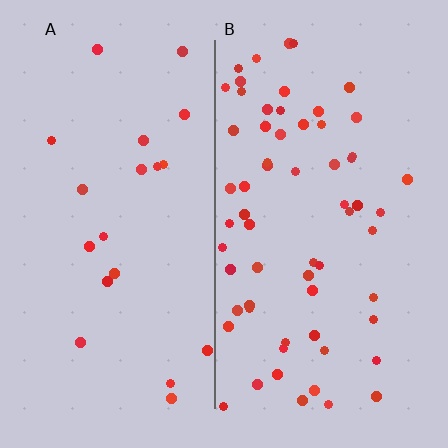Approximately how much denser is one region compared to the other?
Approximately 3.2× — region B over region A.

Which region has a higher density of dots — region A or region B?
B (the right).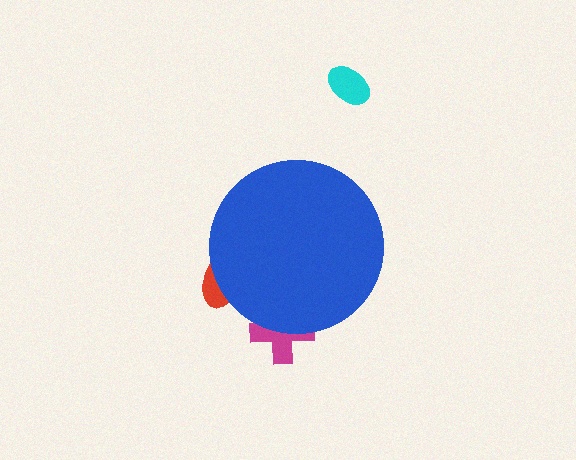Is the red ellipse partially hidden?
Yes, the red ellipse is partially hidden behind the blue circle.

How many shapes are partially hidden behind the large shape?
2 shapes are partially hidden.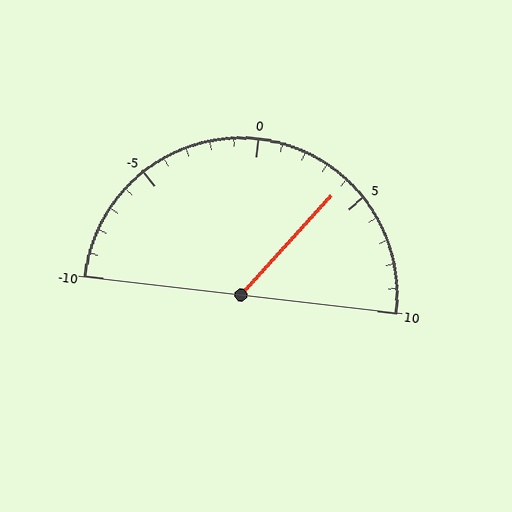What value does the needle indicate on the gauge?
The needle indicates approximately 4.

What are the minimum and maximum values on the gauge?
The gauge ranges from -10 to 10.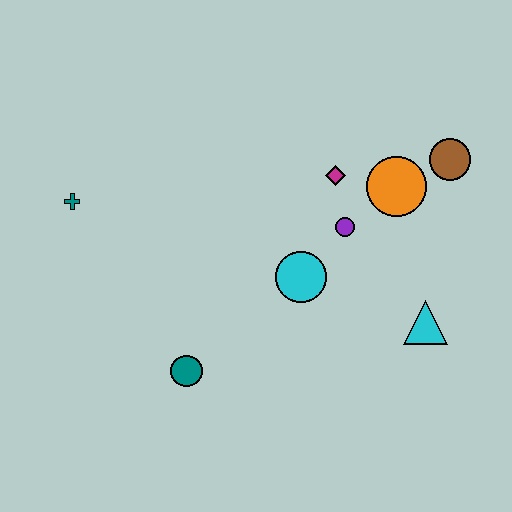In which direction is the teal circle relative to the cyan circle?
The teal circle is to the left of the cyan circle.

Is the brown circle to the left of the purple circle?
No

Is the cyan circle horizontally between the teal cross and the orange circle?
Yes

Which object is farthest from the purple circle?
The teal cross is farthest from the purple circle.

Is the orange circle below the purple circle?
No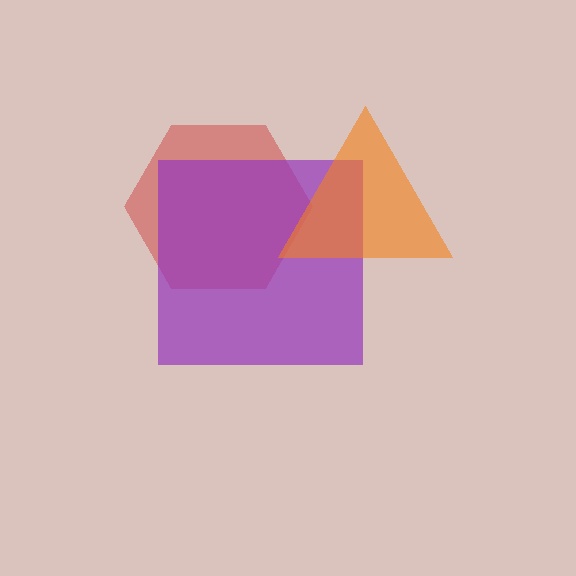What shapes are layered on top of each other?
The layered shapes are: a red hexagon, a purple square, an orange triangle.